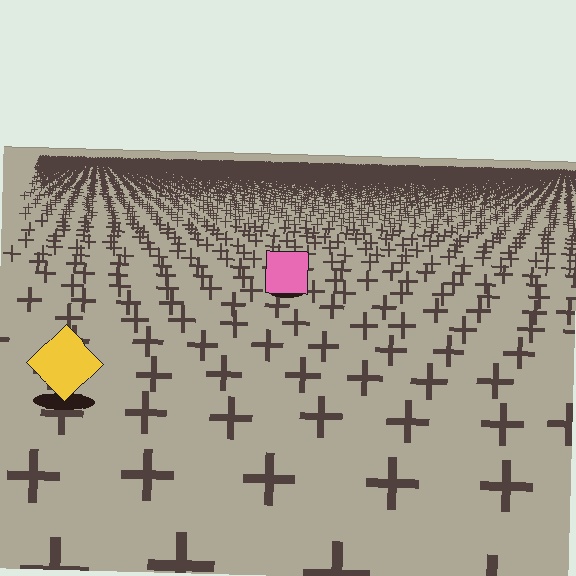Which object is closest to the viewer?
The yellow diamond is closest. The texture marks near it are larger and more spread out.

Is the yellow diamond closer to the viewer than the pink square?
Yes. The yellow diamond is closer — you can tell from the texture gradient: the ground texture is coarser near it.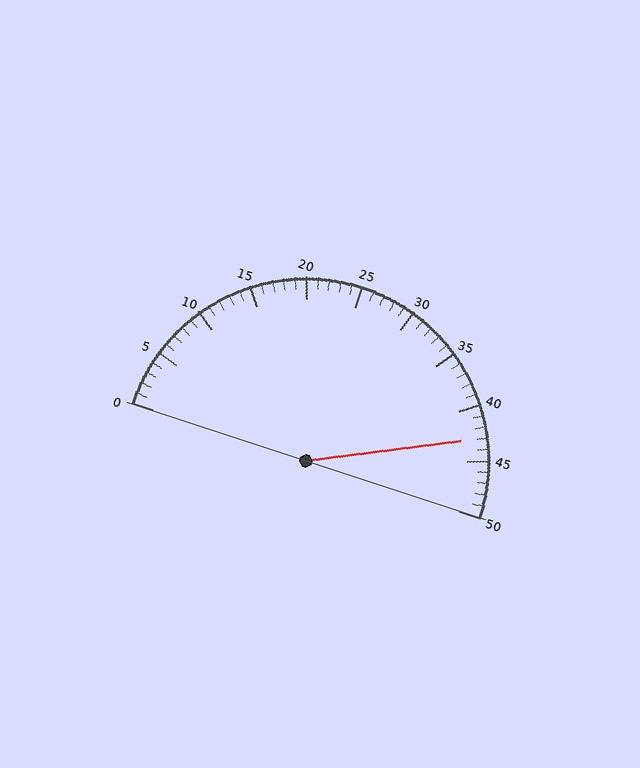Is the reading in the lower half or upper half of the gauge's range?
The reading is in the upper half of the range (0 to 50).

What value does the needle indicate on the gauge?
The needle indicates approximately 43.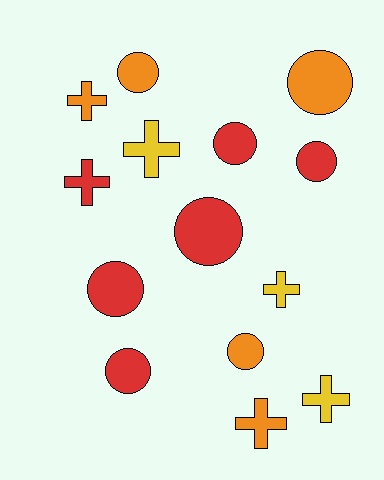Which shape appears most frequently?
Circle, with 8 objects.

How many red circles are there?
There are 5 red circles.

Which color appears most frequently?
Red, with 6 objects.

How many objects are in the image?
There are 14 objects.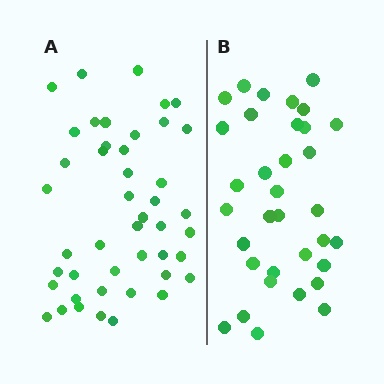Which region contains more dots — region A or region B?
Region A (the left region) has more dots.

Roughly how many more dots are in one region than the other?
Region A has roughly 12 or so more dots than region B.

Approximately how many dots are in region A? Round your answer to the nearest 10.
About 40 dots. (The exact count is 45, which rounds to 40.)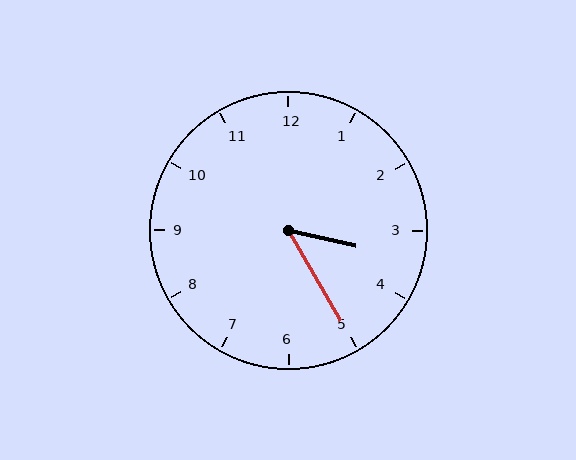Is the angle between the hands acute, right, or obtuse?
It is acute.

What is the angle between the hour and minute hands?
Approximately 48 degrees.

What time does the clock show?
3:25.